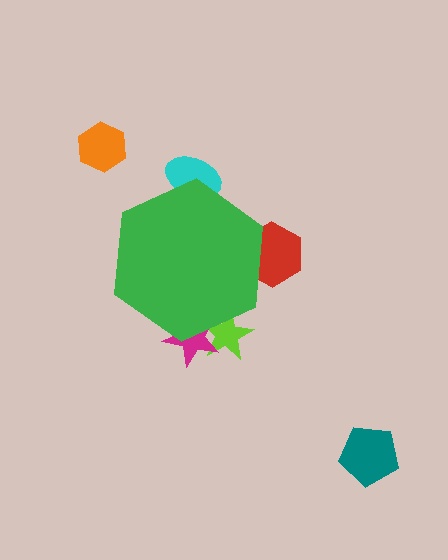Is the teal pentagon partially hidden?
No, the teal pentagon is fully visible.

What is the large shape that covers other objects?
A green hexagon.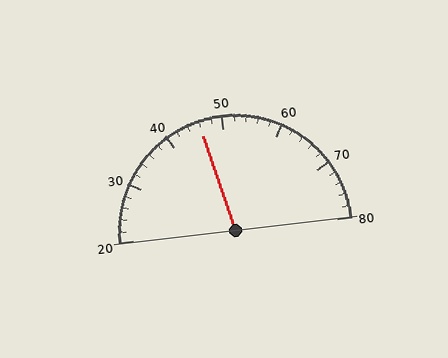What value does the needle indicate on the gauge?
The needle indicates approximately 46.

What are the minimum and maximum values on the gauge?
The gauge ranges from 20 to 80.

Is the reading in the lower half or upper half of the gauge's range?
The reading is in the lower half of the range (20 to 80).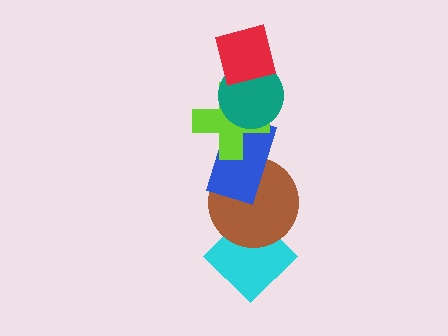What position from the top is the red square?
The red square is 1st from the top.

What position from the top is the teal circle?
The teal circle is 2nd from the top.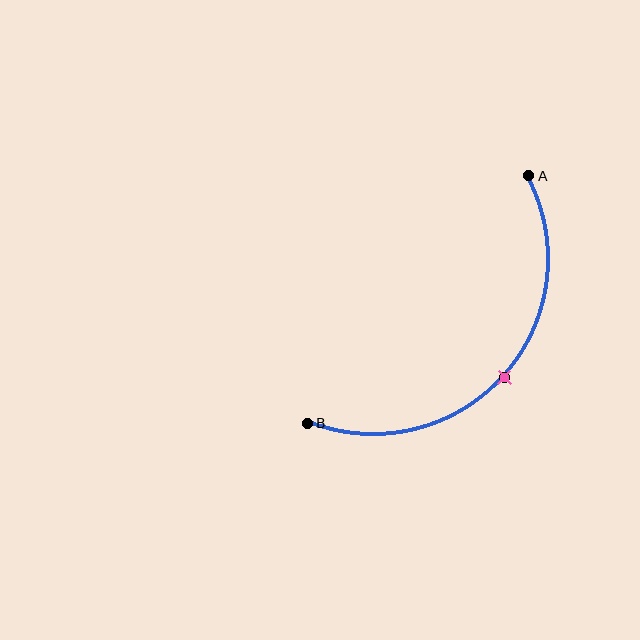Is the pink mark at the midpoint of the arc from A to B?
Yes. The pink mark lies on the arc at equal arc-length from both A and B — it is the arc midpoint.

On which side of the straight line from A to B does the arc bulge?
The arc bulges below and to the right of the straight line connecting A and B.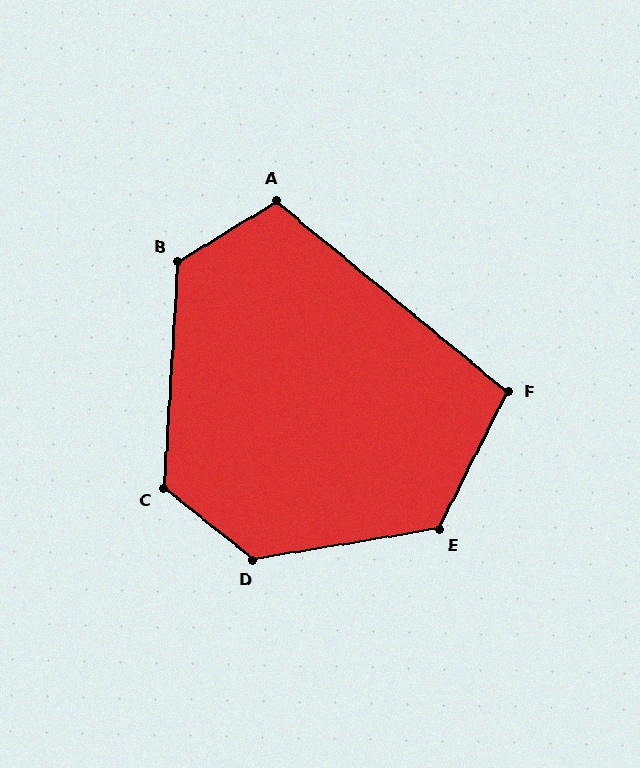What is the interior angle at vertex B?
Approximately 125 degrees (obtuse).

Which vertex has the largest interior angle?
D, at approximately 132 degrees.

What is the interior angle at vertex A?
Approximately 109 degrees (obtuse).